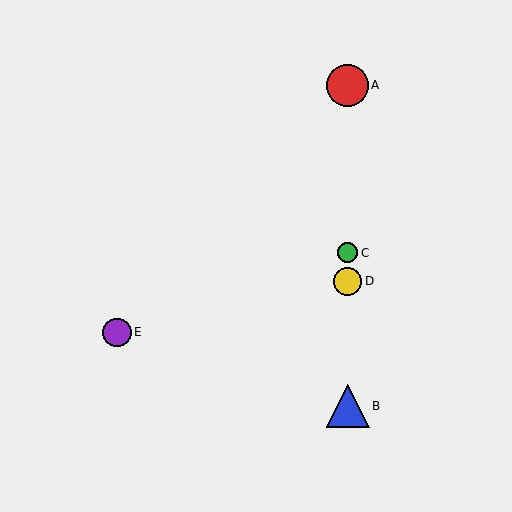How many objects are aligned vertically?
4 objects (A, B, C, D) are aligned vertically.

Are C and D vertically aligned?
Yes, both are at x≈348.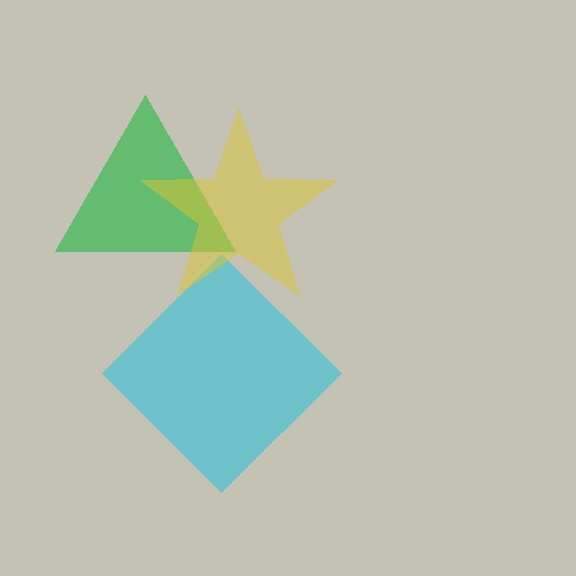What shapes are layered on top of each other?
The layered shapes are: a green triangle, a cyan diamond, a yellow star.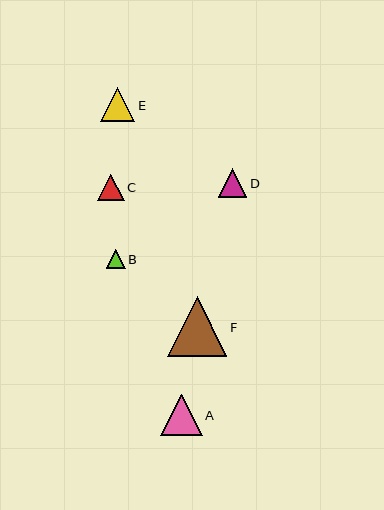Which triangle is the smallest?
Triangle B is the smallest with a size of approximately 18 pixels.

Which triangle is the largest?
Triangle F is the largest with a size of approximately 60 pixels.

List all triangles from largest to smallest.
From largest to smallest: F, A, E, D, C, B.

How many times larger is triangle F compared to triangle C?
Triangle F is approximately 2.3 times the size of triangle C.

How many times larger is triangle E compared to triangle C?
Triangle E is approximately 1.3 times the size of triangle C.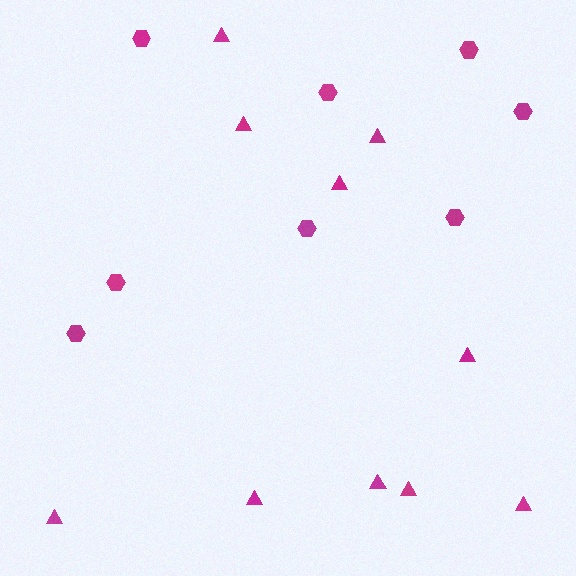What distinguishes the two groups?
There are 2 groups: one group of hexagons (8) and one group of triangles (10).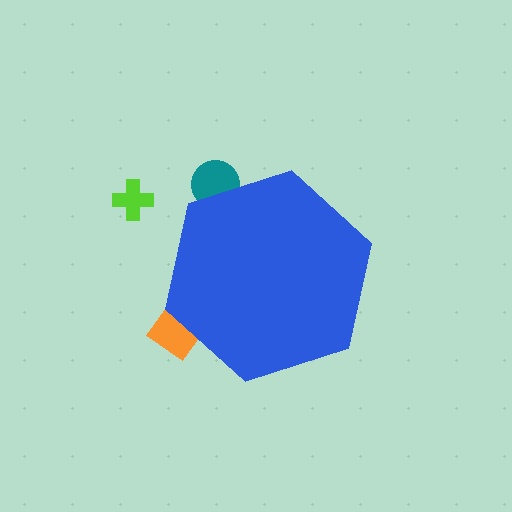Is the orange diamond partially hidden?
Yes, the orange diamond is partially hidden behind the blue hexagon.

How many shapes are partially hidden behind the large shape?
2 shapes are partially hidden.